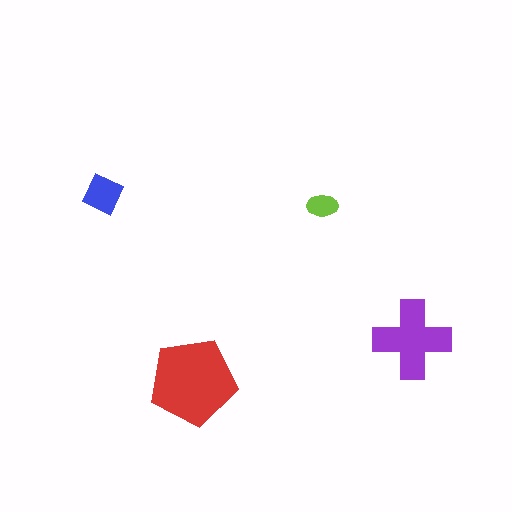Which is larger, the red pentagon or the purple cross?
The red pentagon.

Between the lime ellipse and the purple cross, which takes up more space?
The purple cross.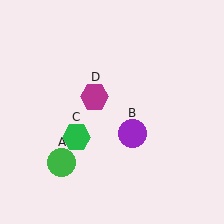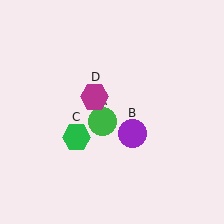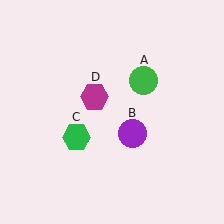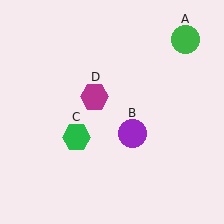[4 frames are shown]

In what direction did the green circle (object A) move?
The green circle (object A) moved up and to the right.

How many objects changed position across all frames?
1 object changed position: green circle (object A).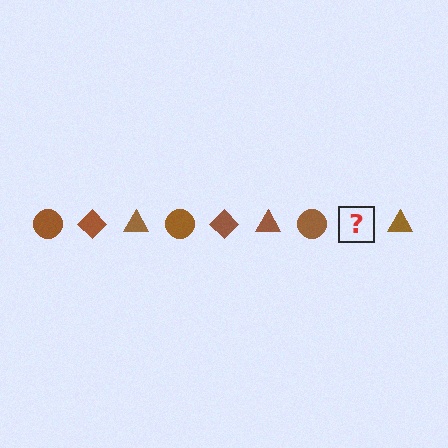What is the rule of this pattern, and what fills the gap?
The rule is that the pattern cycles through circle, diamond, triangle shapes in brown. The gap should be filled with a brown diamond.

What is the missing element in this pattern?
The missing element is a brown diamond.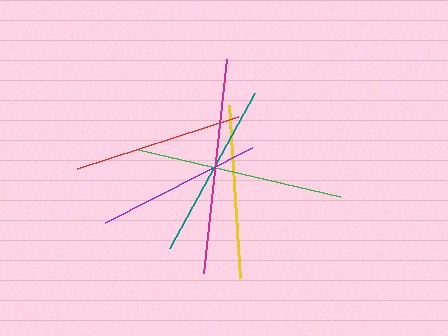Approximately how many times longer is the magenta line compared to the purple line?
The magenta line is approximately 1.3 times the length of the purple line.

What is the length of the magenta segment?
The magenta segment is approximately 215 pixels long.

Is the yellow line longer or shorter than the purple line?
The yellow line is longer than the purple line.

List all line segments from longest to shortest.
From longest to shortest: magenta, green, teal, yellow, red, purple.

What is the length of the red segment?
The red segment is approximately 168 pixels long.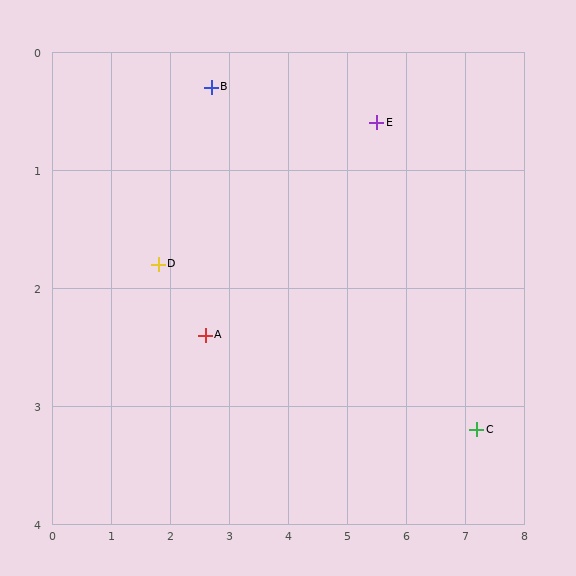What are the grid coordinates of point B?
Point B is at approximately (2.7, 0.3).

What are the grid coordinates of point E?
Point E is at approximately (5.5, 0.6).